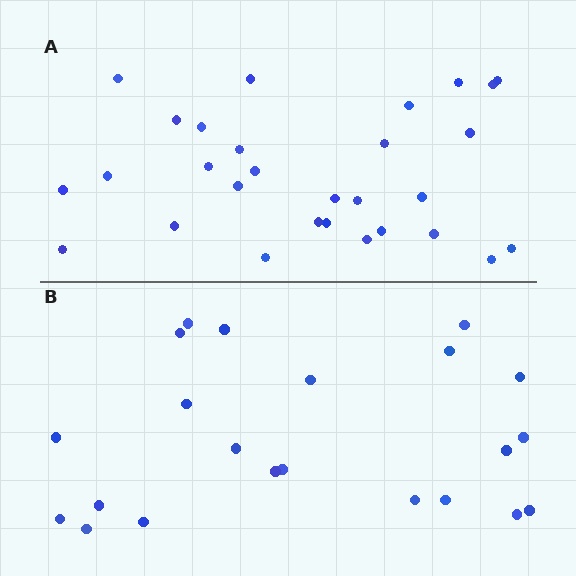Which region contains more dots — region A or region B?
Region A (the top region) has more dots.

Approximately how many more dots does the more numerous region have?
Region A has roughly 8 or so more dots than region B.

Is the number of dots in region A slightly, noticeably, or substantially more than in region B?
Region A has noticeably more, but not dramatically so. The ratio is roughly 1.3 to 1.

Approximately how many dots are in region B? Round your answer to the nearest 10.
About 20 dots. (The exact count is 22, which rounds to 20.)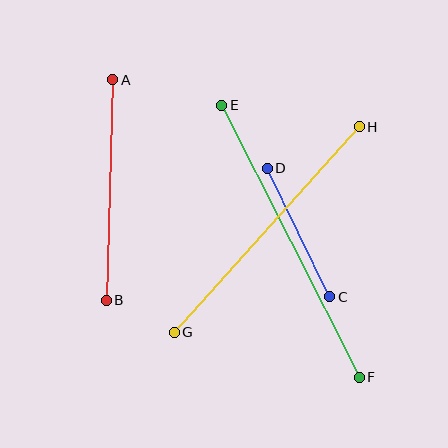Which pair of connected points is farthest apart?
Points E and F are farthest apart.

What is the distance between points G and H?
The distance is approximately 276 pixels.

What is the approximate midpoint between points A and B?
The midpoint is at approximately (109, 190) pixels.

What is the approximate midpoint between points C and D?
The midpoint is at approximately (299, 232) pixels.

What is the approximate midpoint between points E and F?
The midpoint is at approximately (290, 241) pixels.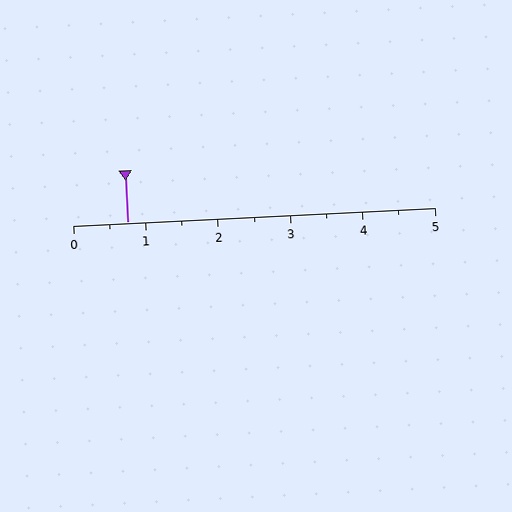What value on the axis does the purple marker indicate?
The marker indicates approximately 0.8.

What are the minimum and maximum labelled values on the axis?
The axis runs from 0 to 5.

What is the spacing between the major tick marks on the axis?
The major ticks are spaced 1 apart.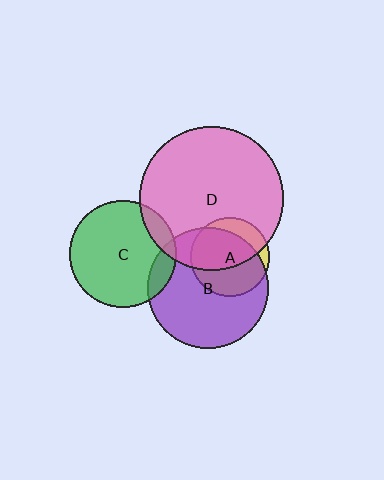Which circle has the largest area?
Circle D (pink).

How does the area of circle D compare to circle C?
Approximately 1.8 times.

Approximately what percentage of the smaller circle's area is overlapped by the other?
Approximately 60%.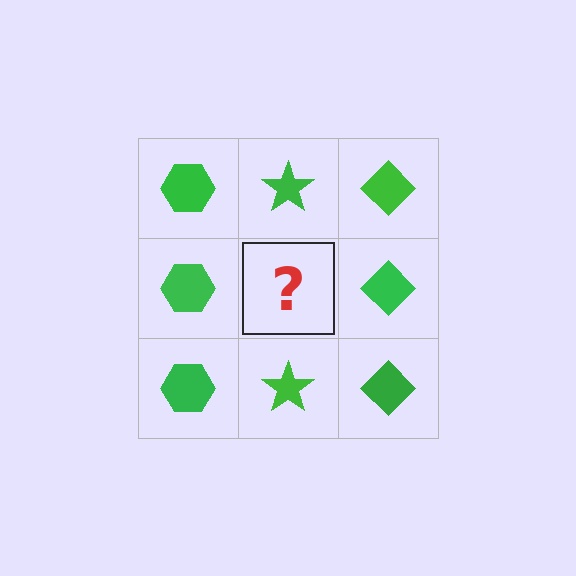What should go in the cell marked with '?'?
The missing cell should contain a green star.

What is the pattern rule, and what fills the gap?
The rule is that each column has a consistent shape. The gap should be filled with a green star.